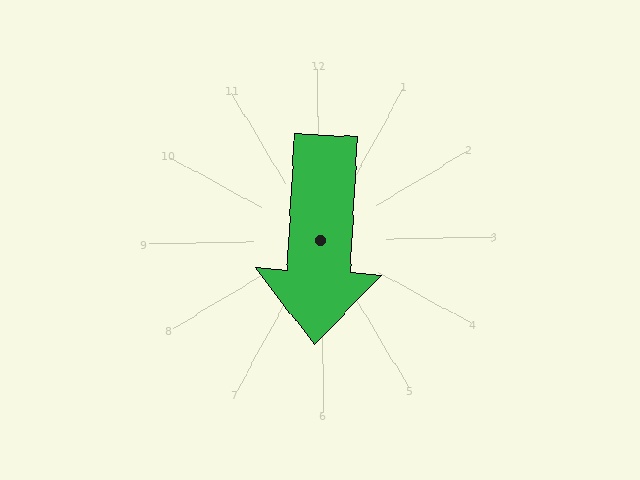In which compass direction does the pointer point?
South.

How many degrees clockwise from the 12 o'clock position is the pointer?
Approximately 184 degrees.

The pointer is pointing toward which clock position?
Roughly 6 o'clock.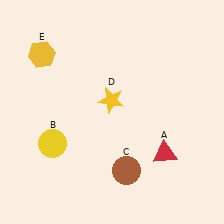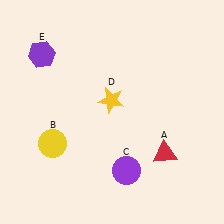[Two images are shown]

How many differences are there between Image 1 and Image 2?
There are 2 differences between the two images.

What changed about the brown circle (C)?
In Image 1, C is brown. In Image 2, it changed to purple.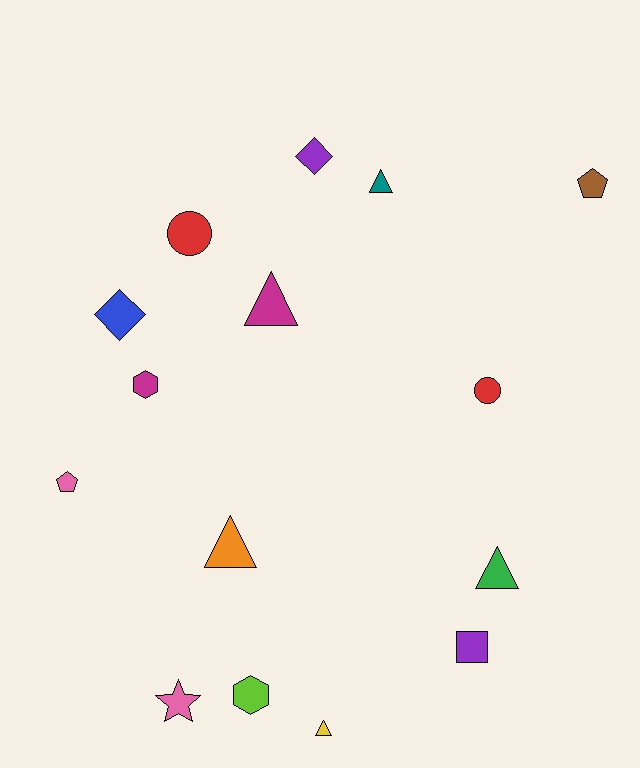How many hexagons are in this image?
There are 2 hexagons.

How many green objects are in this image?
There is 1 green object.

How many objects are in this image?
There are 15 objects.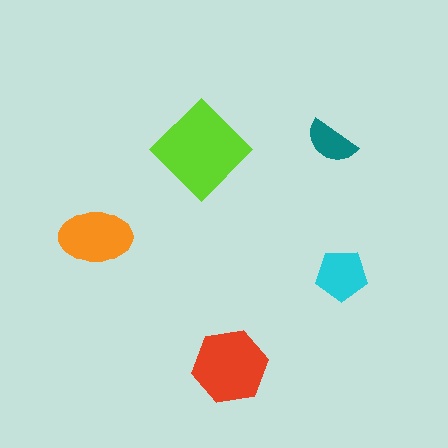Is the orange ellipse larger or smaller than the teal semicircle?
Larger.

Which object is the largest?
The lime diamond.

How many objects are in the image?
There are 5 objects in the image.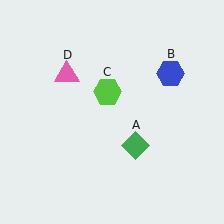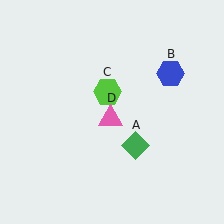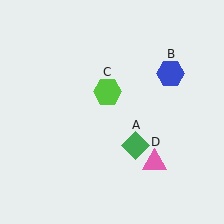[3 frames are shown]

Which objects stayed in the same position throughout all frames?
Green diamond (object A) and blue hexagon (object B) and lime hexagon (object C) remained stationary.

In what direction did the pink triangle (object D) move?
The pink triangle (object D) moved down and to the right.